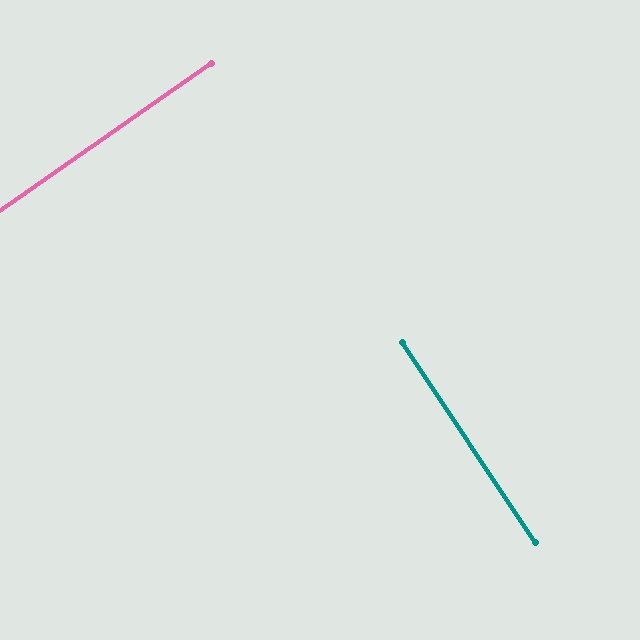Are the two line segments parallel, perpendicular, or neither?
Perpendicular — they meet at approximately 89°.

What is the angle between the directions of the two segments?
Approximately 89 degrees.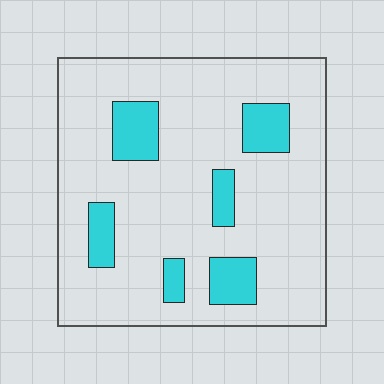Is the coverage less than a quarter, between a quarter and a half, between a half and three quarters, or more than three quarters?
Less than a quarter.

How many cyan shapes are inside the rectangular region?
6.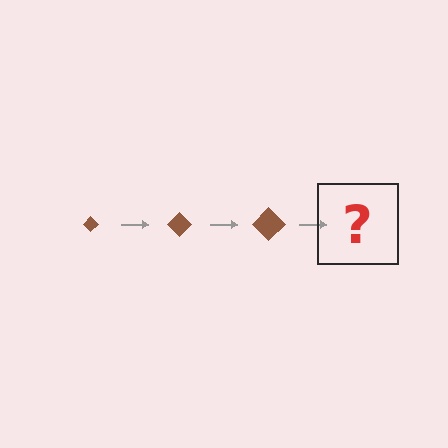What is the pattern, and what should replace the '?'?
The pattern is that the diamond gets progressively larger each step. The '?' should be a brown diamond, larger than the previous one.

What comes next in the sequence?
The next element should be a brown diamond, larger than the previous one.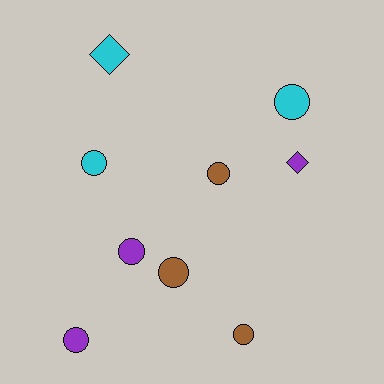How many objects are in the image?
There are 9 objects.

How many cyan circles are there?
There are 2 cyan circles.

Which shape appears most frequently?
Circle, with 7 objects.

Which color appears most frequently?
Cyan, with 3 objects.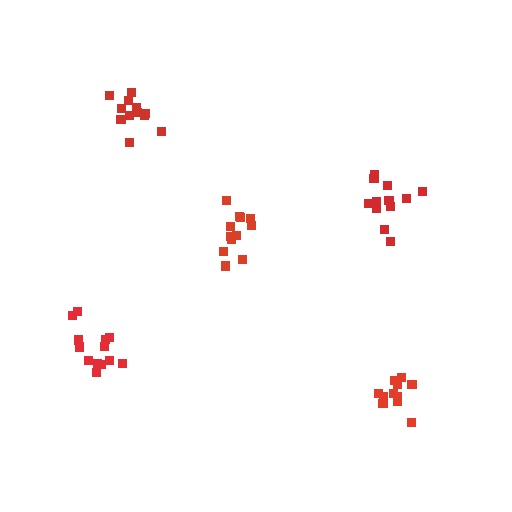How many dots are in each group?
Group 1: 13 dots, Group 2: 12 dots, Group 3: 13 dots, Group 4: 12 dots, Group 5: 12 dots (62 total).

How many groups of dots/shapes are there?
There are 5 groups.